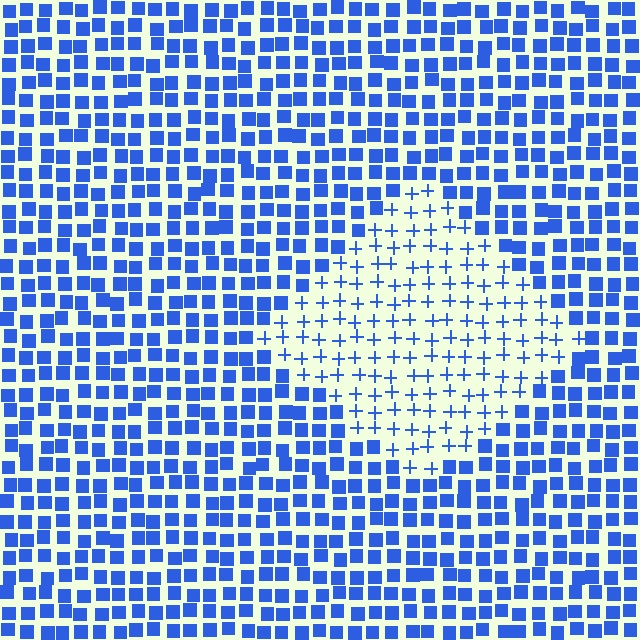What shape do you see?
I see a diamond.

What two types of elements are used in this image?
The image uses plus signs inside the diamond region and squares outside it.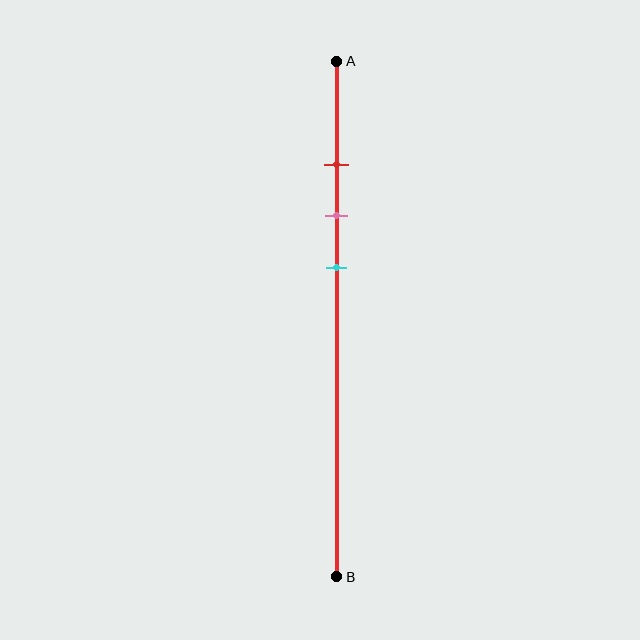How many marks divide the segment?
There are 3 marks dividing the segment.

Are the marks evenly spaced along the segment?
Yes, the marks are approximately evenly spaced.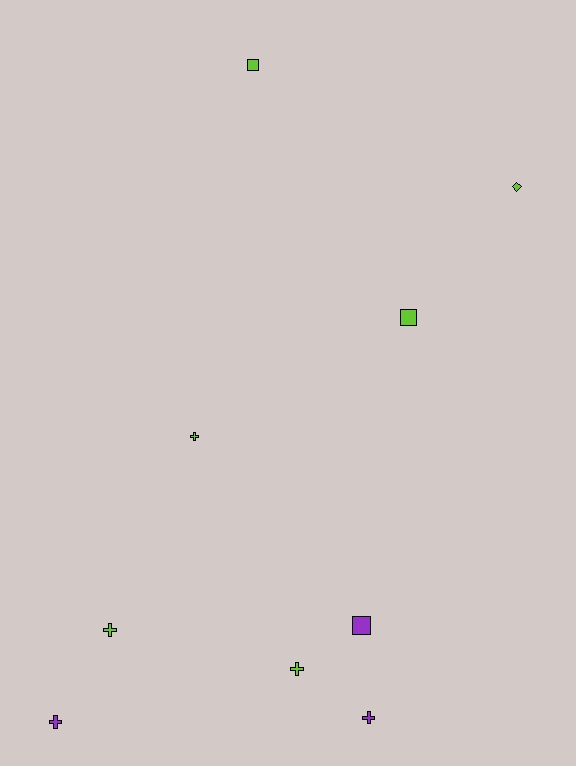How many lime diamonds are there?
There is 1 lime diamond.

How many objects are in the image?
There are 9 objects.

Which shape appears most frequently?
Cross, with 5 objects.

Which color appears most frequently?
Lime, with 6 objects.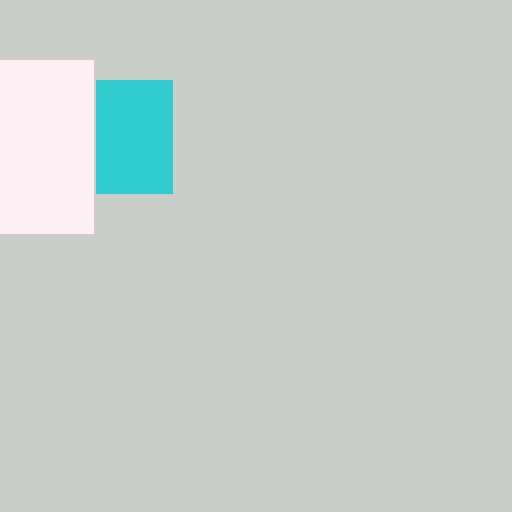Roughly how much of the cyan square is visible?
Most of it is visible (roughly 67%).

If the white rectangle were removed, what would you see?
You would see the complete cyan square.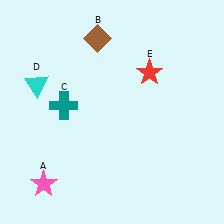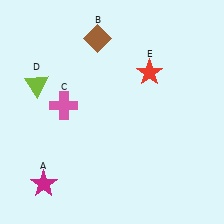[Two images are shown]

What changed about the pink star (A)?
In Image 1, A is pink. In Image 2, it changed to magenta.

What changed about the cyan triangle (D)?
In Image 1, D is cyan. In Image 2, it changed to lime.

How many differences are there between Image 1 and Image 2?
There are 3 differences between the two images.